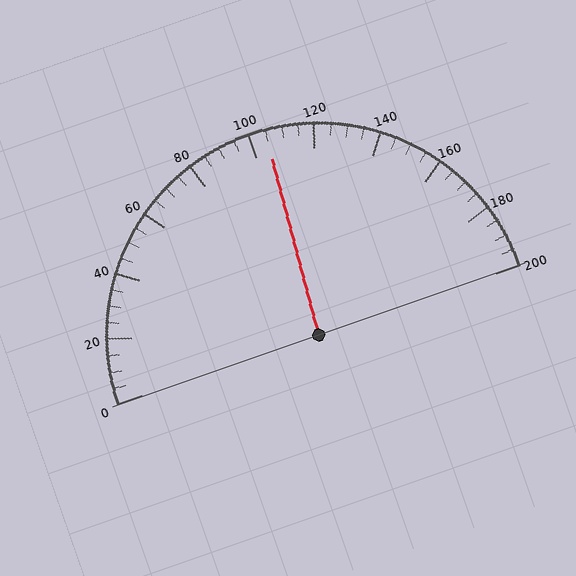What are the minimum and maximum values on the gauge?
The gauge ranges from 0 to 200.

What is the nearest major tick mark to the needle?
The nearest major tick mark is 100.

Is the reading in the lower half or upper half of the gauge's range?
The reading is in the upper half of the range (0 to 200).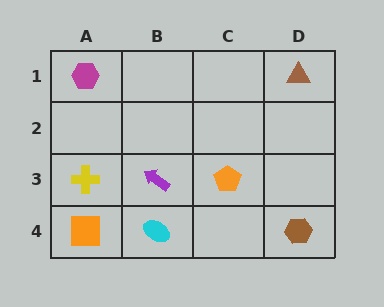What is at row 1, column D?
A brown triangle.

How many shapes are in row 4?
3 shapes.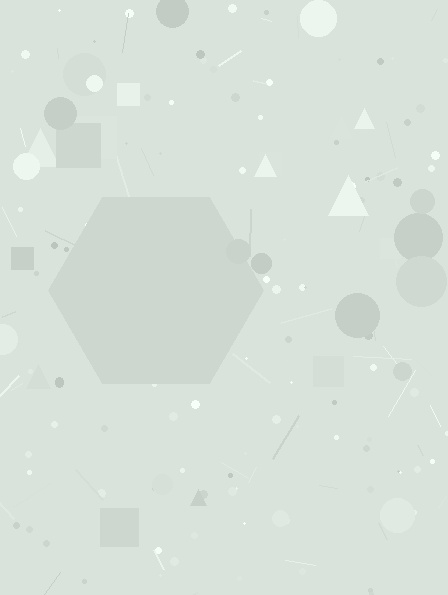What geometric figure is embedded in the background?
A hexagon is embedded in the background.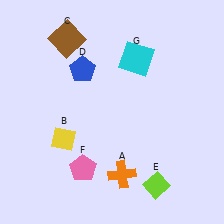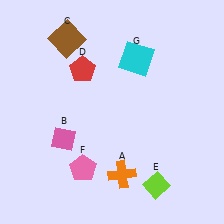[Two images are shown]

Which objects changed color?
B changed from yellow to pink. D changed from blue to red.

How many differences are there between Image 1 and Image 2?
There are 2 differences between the two images.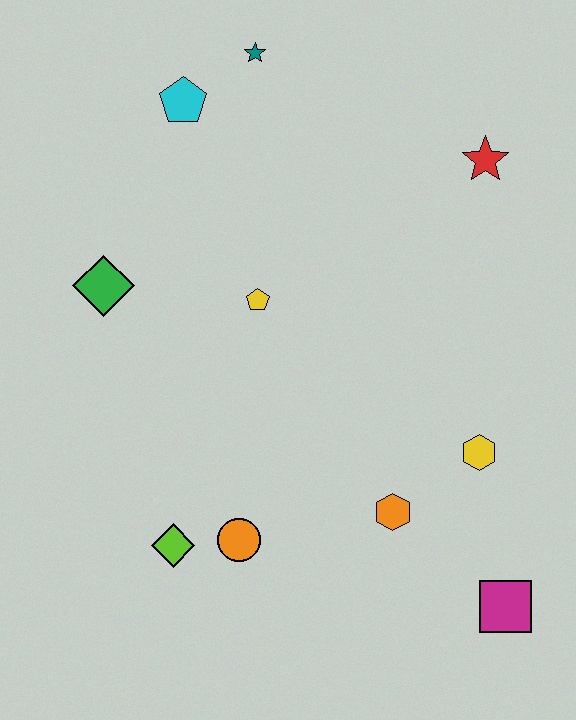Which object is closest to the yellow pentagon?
The green diamond is closest to the yellow pentagon.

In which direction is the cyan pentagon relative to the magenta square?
The cyan pentagon is above the magenta square.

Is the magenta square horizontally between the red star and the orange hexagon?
No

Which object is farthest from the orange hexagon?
The teal star is farthest from the orange hexagon.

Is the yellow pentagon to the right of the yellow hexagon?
No